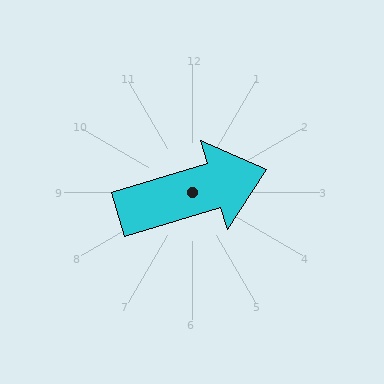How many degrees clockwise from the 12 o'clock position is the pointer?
Approximately 73 degrees.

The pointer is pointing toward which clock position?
Roughly 2 o'clock.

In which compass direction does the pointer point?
East.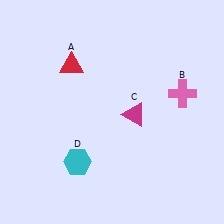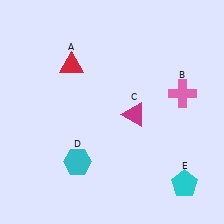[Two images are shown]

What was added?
A cyan pentagon (E) was added in Image 2.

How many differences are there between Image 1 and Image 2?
There is 1 difference between the two images.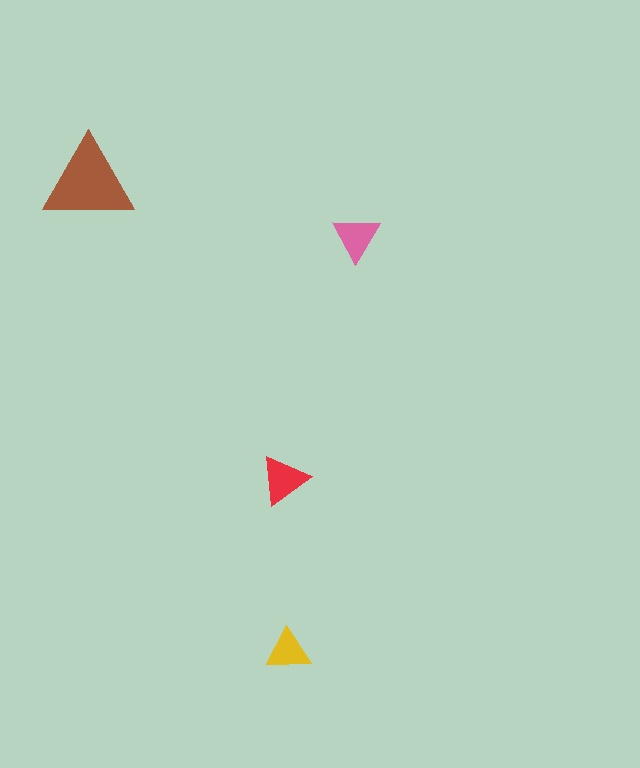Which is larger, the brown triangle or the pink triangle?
The brown one.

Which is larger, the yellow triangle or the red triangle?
The red one.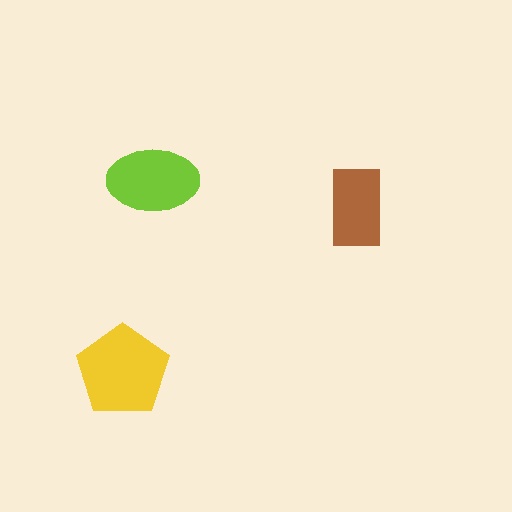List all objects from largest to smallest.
The yellow pentagon, the lime ellipse, the brown rectangle.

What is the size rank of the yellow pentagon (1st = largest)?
1st.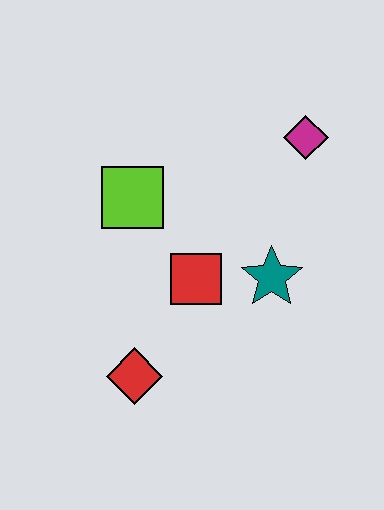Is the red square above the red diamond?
Yes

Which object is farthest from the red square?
The magenta diamond is farthest from the red square.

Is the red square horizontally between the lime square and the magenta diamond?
Yes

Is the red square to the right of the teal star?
No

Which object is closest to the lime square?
The red square is closest to the lime square.